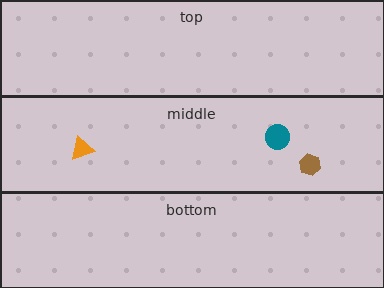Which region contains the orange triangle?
The middle region.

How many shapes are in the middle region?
3.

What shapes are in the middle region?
The orange triangle, the teal circle, the brown hexagon.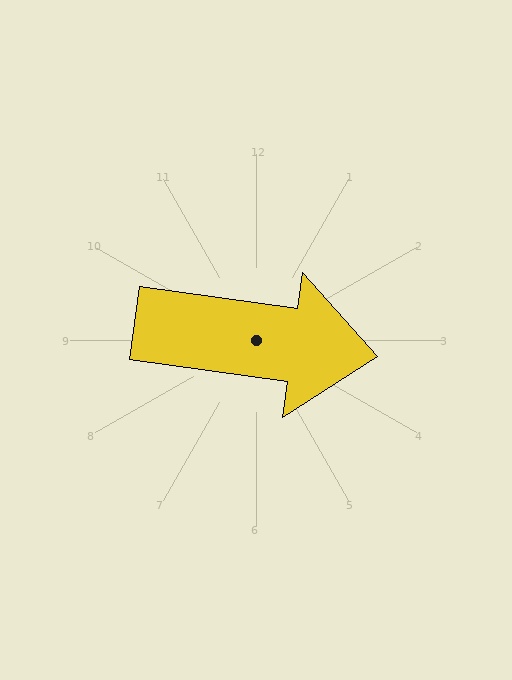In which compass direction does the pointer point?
East.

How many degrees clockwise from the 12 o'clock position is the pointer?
Approximately 98 degrees.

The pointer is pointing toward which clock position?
Roughly 3 o'clock.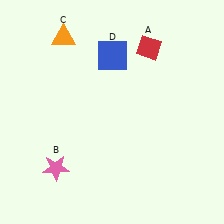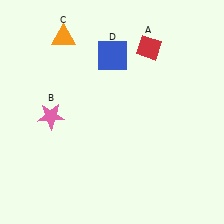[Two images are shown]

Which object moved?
The pink star (B) moved up.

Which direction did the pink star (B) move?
The pink star (B) moved up.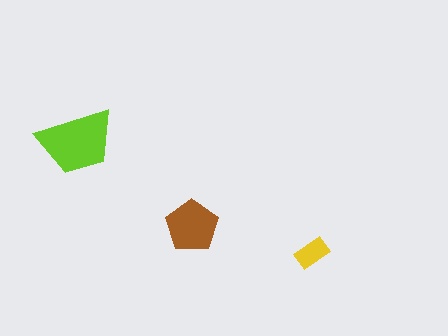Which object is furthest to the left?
The lime trapezoid is leftmost.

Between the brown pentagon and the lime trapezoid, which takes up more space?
The lime trapezoid.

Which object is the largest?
The lime trapezoid.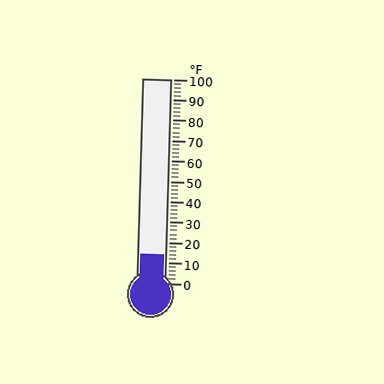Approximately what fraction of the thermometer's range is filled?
The thermometer is filled to approximately 15% of its range.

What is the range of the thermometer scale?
The thermometer scale ranges from 0°F to 100°F.